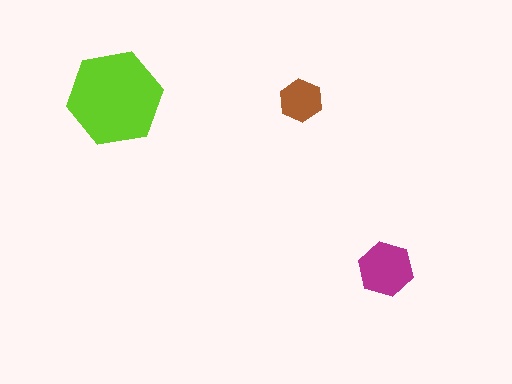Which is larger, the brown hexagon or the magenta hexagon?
The magenta one.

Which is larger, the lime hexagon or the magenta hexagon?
The lime one.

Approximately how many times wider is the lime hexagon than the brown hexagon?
About 2 times wider.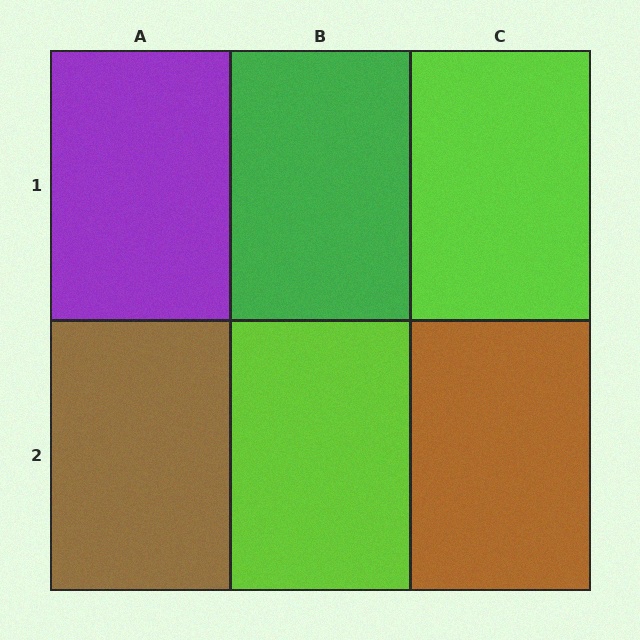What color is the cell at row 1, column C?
Lime.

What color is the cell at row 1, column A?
Purple.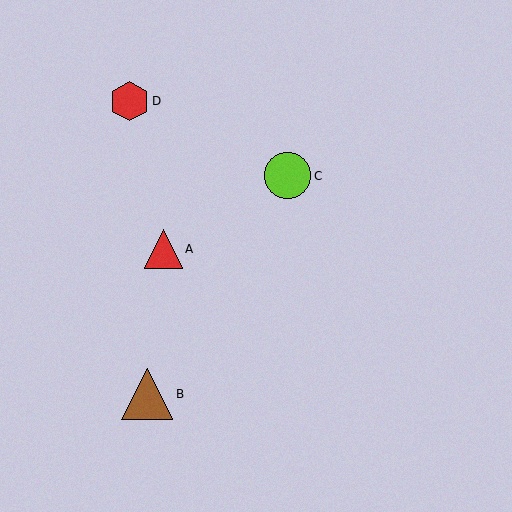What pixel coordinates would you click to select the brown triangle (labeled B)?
Click at (147, 394) to select the brown triangle B.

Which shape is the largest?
The brown triangle (labeled B) is the largest.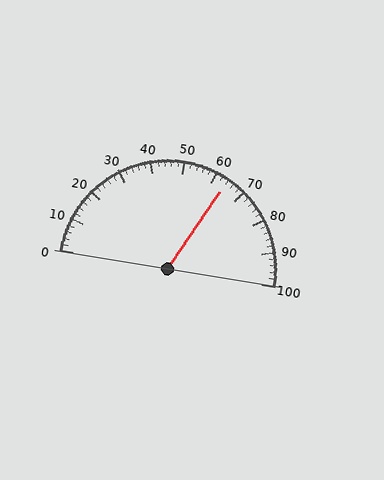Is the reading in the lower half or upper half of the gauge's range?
The reading is in the upper half of the range (0 to 100).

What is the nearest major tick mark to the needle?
The nearest major tick mark is 60.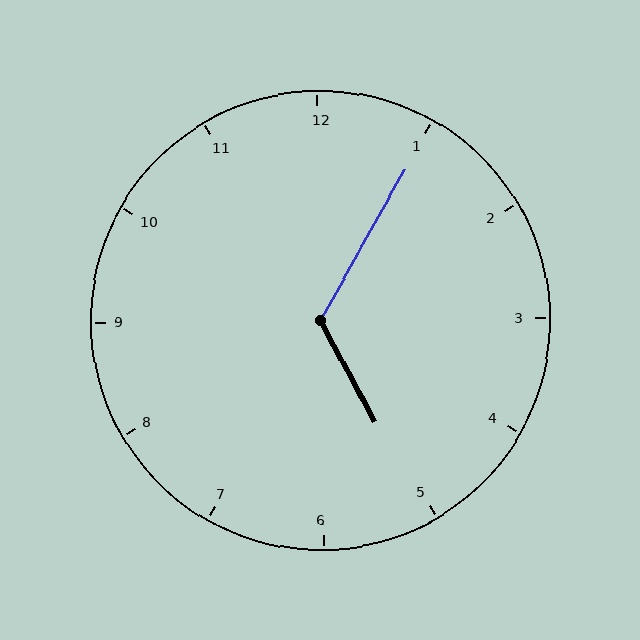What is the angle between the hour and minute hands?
Approximately 122 degrees.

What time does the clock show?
5:05.